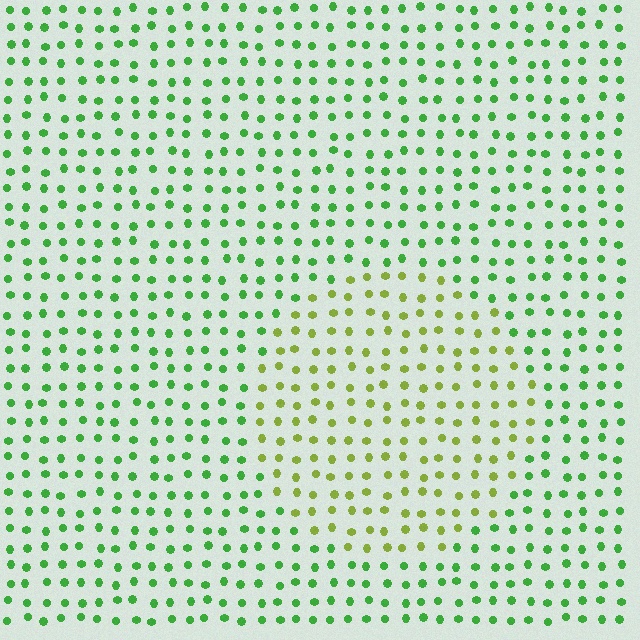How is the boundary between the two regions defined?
The boundary is defined purely by a slight shift in hue (about 40 degrees). Spacing, size, and orientation are identical on both sides.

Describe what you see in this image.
The image is filled with small green elements in a uniform arrangement. A circle-shaped region is visible where the elements are tinted to a slightly different hue, forming a subtle color boundary.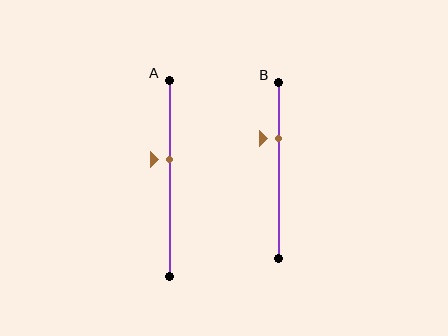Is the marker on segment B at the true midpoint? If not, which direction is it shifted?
No, the marker on segment B is shifted upward by about 18% of the segment length.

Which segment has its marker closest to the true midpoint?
Segment A has its marker closest to the true midpoint.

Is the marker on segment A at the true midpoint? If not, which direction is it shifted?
No, the marker on segment A is shifted upward by about 10% of the segment length.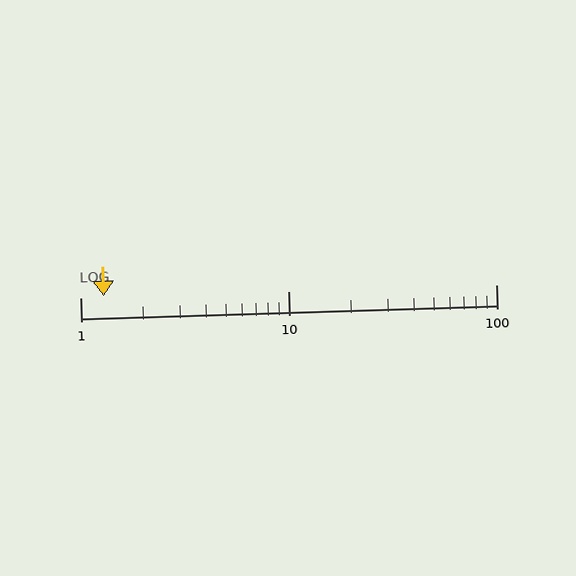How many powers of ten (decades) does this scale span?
The scale spans 2 decades, from 1 to 100.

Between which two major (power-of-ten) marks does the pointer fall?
The pointer is between 1 and 10.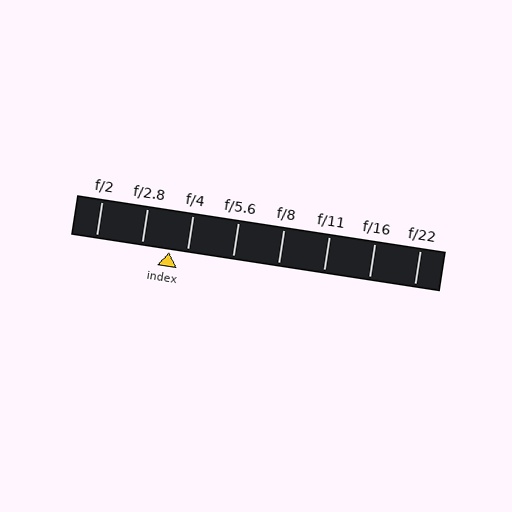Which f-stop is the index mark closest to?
The index mark is closest to f/4.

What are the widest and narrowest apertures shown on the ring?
The widest aperture shown is f/2 and the narrowest is f/22.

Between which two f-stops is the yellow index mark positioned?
The index mark is between f/2.8 and f/4.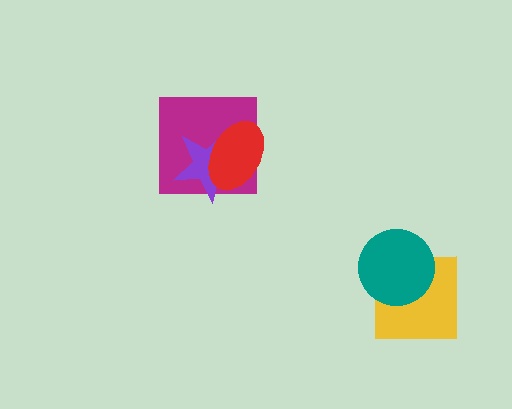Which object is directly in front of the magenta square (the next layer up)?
The purple star is directly in front of the magenta square.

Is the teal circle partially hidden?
No, no other shape covers it.